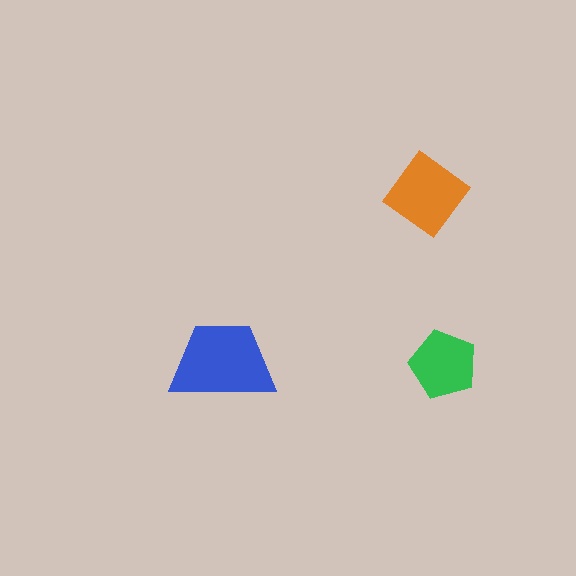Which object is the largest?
The blue trapezoid.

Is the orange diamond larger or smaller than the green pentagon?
Larger.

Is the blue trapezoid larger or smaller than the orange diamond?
Larger.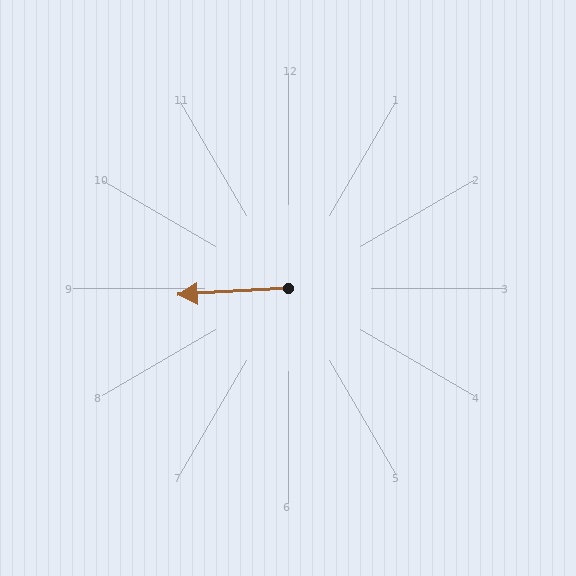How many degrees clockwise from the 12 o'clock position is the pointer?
Approximately 267 degrees.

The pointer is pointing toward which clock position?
Roughly 9 o'clock.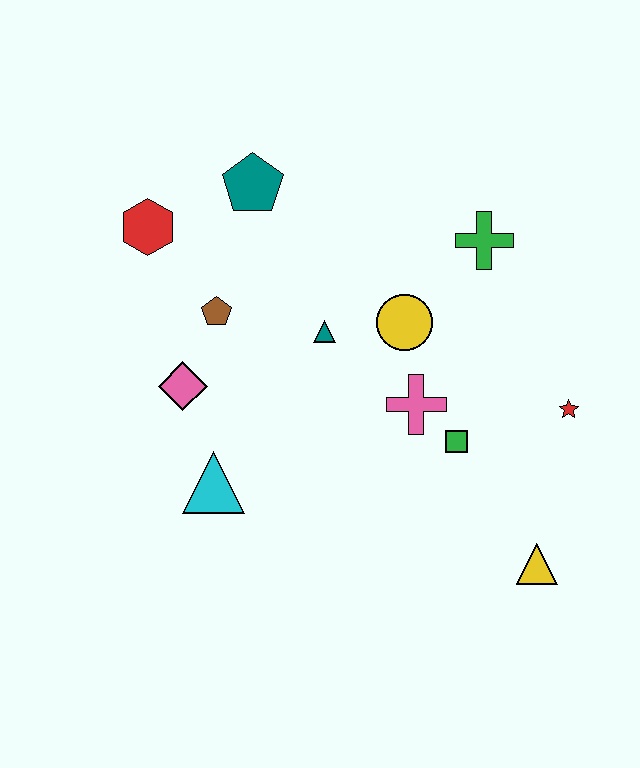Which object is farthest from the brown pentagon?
The yellow triangle is farthest from the brown pentagon.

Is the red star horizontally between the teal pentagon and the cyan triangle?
No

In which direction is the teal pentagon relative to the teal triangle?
The teal pentagon is above the teal triangle.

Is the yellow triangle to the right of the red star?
No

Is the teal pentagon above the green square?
Yes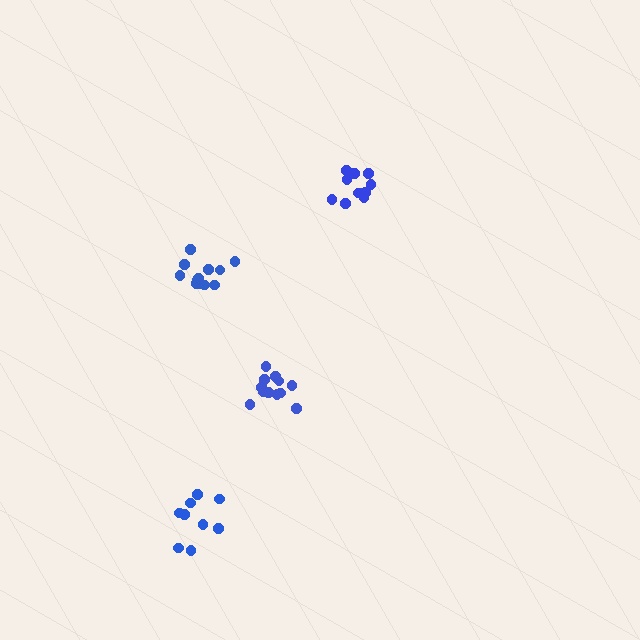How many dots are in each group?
Group 1: 12 dots, Group 2: 12 dots, Group 3: 13 dots, Group 4: 9 dots (46 total).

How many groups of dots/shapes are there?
There are 4 groups.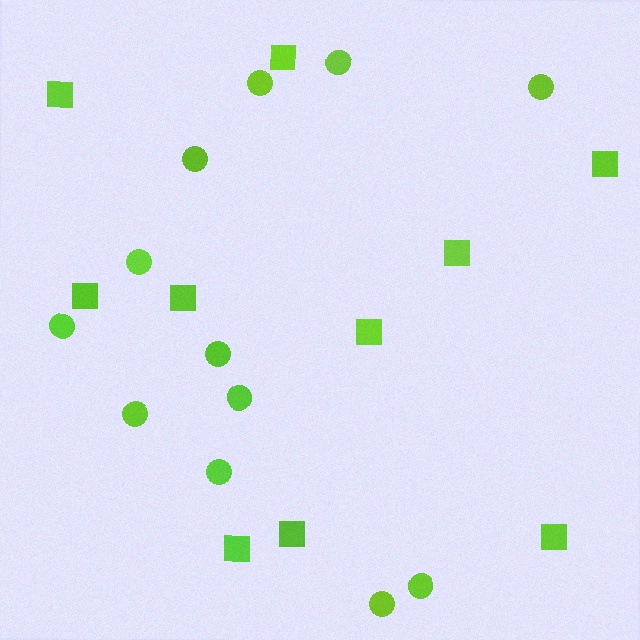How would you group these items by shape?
There are 2 groups: one group of circles (12) and one group of squares (10).